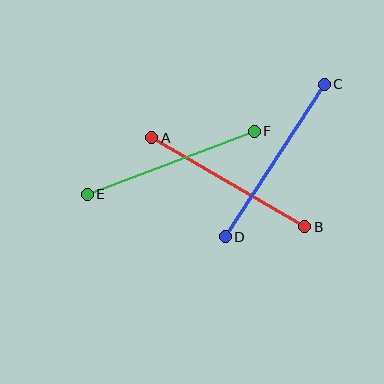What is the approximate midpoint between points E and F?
The midpoint is at approximately (171, 163) pixels.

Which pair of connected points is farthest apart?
Points C and D are farthest apart.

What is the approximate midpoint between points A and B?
The midpoint is at approximately (228, 182) pixels.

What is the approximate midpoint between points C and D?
The midpoint is at approximately (275, 160) pixels.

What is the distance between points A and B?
The distance is approximately 177 pixels.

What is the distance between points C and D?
The distance is approximately 182 pixels.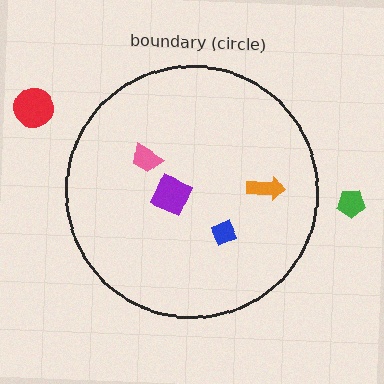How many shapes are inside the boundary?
4 inside, 2 outside.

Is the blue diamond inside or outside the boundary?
Inside.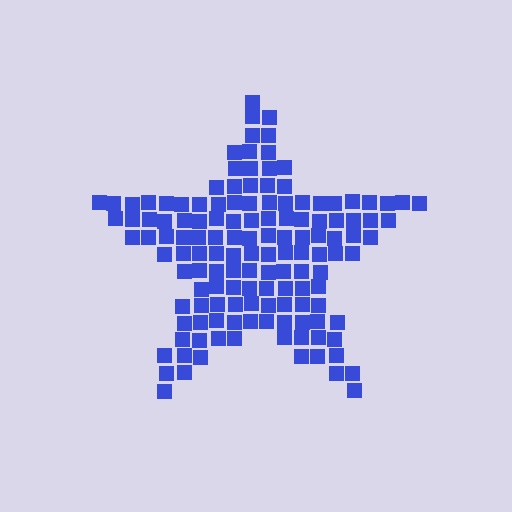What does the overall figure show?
The overall figure shows a star.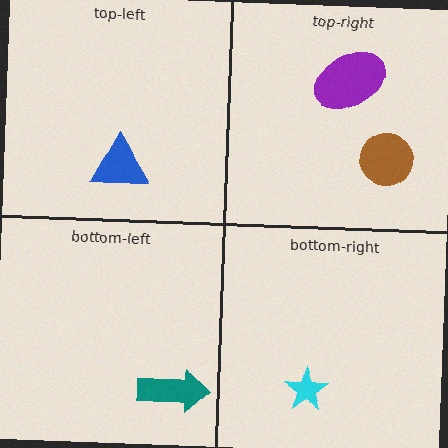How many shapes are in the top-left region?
1.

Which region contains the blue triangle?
The top-left region.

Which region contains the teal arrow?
The bottom-left region.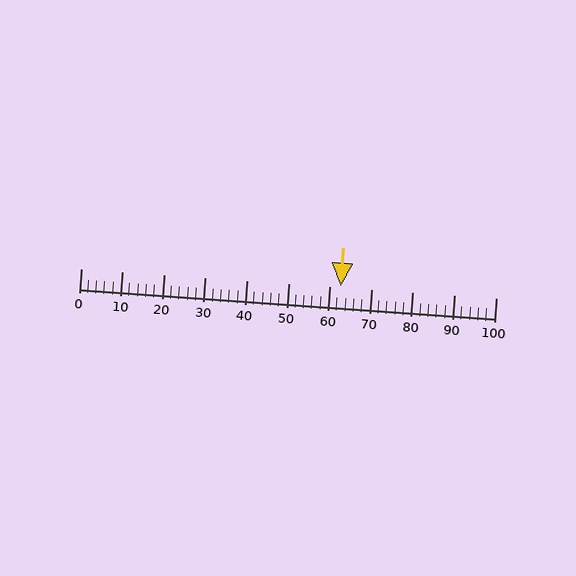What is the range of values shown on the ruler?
The ruler shows values from 0 to 100.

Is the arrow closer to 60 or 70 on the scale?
The arrow is closer to 60.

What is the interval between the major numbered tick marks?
The major tick marks are spaced 10 units apart.